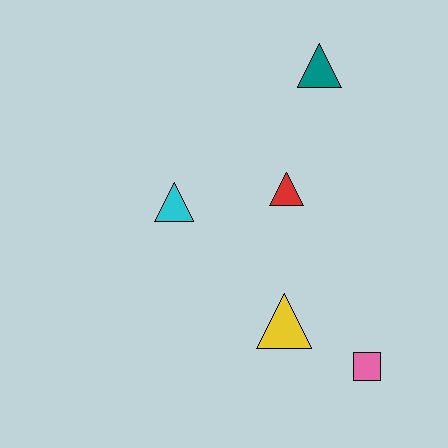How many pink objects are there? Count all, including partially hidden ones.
There is 1 pink object.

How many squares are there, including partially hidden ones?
There is 1 square.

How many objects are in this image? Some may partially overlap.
There are 5 objects.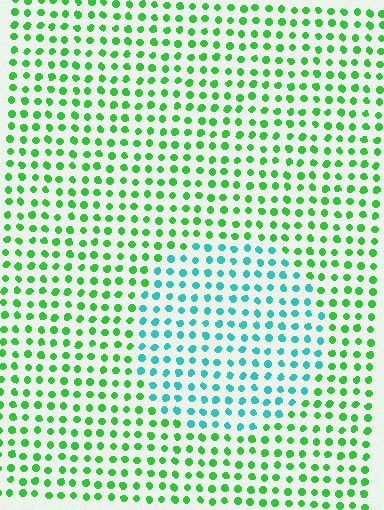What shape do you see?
I see a circle.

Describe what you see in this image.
The image is filled with small green elements in a uniform arrangement. A circle-shaped region is visible where the elements are tinted to a slightly different hue, forming a subtle color boundary.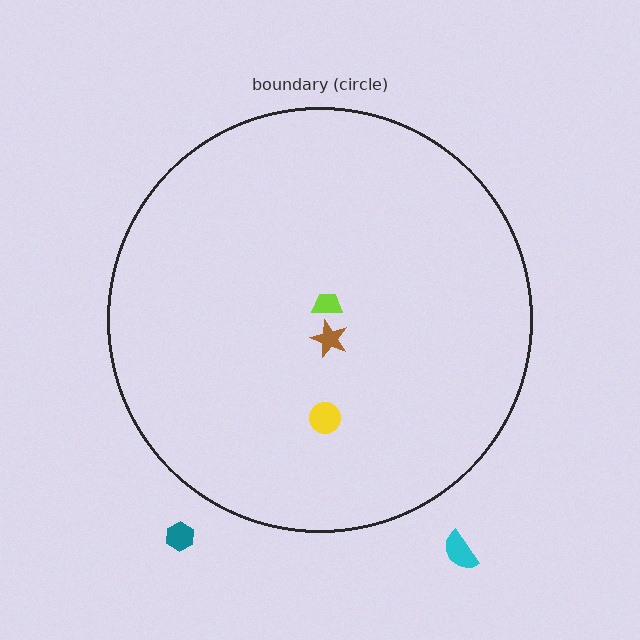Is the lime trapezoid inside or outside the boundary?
Inside.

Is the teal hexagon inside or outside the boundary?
Outside.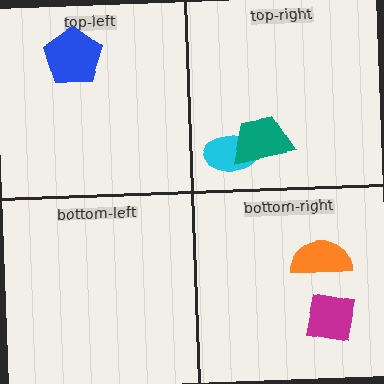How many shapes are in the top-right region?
2.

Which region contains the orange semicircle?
The bottom-right region.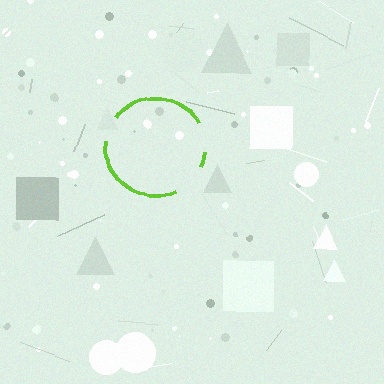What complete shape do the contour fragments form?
The contour fragments form a circle.